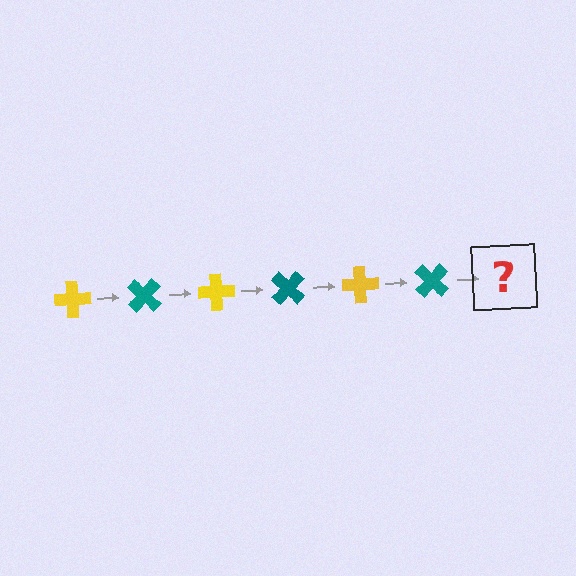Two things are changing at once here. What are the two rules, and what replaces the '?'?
The two rules are that it rotates 45 degrees each step and the color cycles through yellow and teal. The '?' should be a yellow cross, rotated 270 degrees from the start.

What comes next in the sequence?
The next element should be a yellow cross, rotated 270 degrees from the start.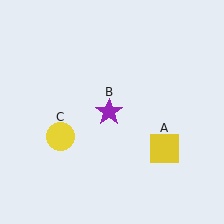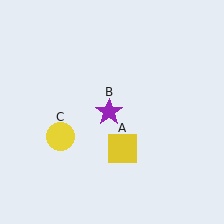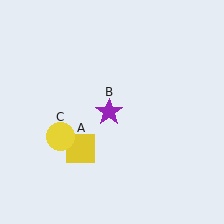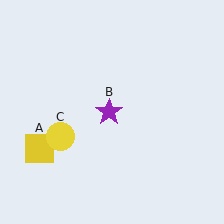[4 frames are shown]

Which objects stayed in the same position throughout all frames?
Purple star (object B) and yellow circle (object C) remained stationary.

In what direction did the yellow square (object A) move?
The yellow square (object A) moved left.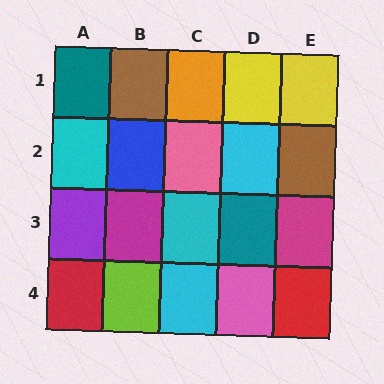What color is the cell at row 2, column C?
Pink.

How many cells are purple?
1 cell is purple.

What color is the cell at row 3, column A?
Purple.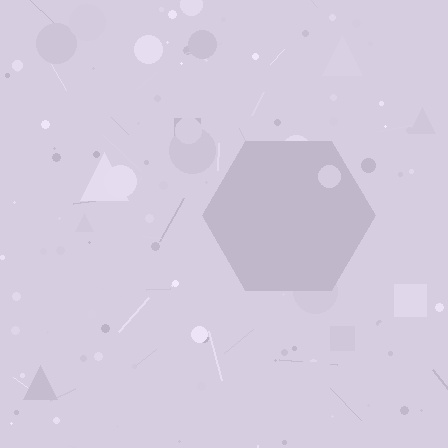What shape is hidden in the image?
A hexagon is hidden in the image.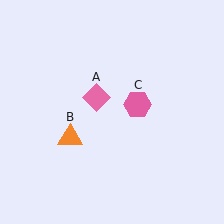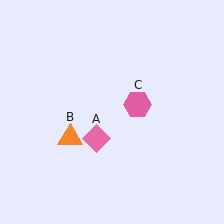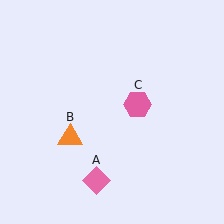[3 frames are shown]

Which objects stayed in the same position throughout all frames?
Orange triangle (object B) and pink hexagon (object C) remained stationary.